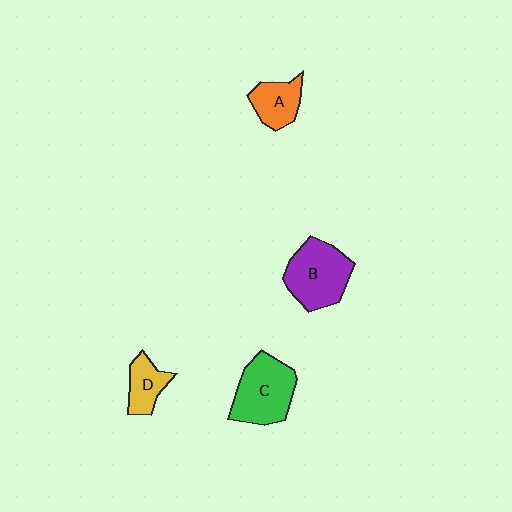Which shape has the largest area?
Shape B (purple).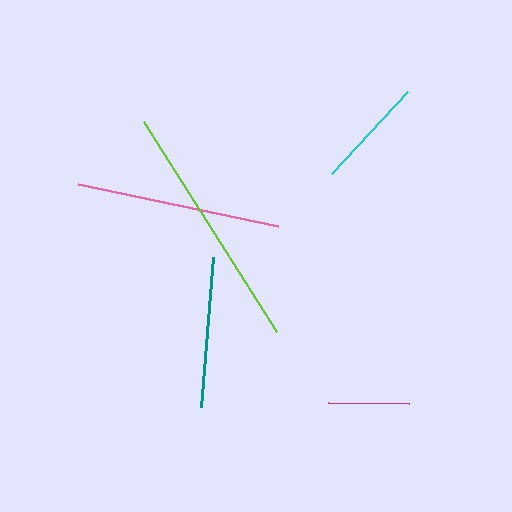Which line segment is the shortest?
The magenta line is the shortest at approximately 81 pixels.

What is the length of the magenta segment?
The magenta segment is approximately 81 pixels long.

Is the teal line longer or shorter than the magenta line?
The teal line is longer than the magenta line.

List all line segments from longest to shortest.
From longest to shortest: lime, pink, teal, cyan, magenta.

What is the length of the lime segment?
The lime segment is approximately 248 pixels long.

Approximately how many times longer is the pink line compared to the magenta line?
The pink line is approximately 2.5 times the length of the magenta line.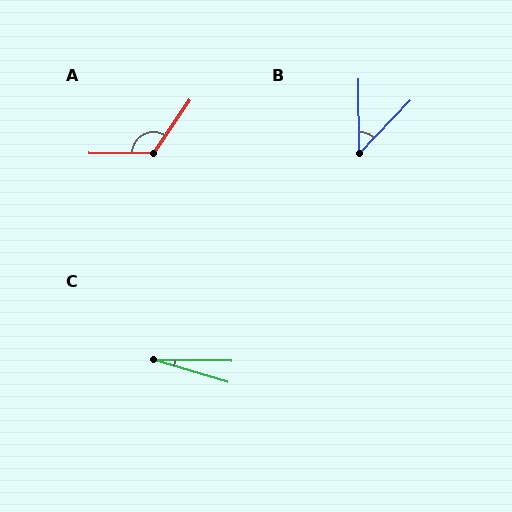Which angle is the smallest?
C, at approximately 16 degrees.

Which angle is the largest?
A, at approximately 124 degrees.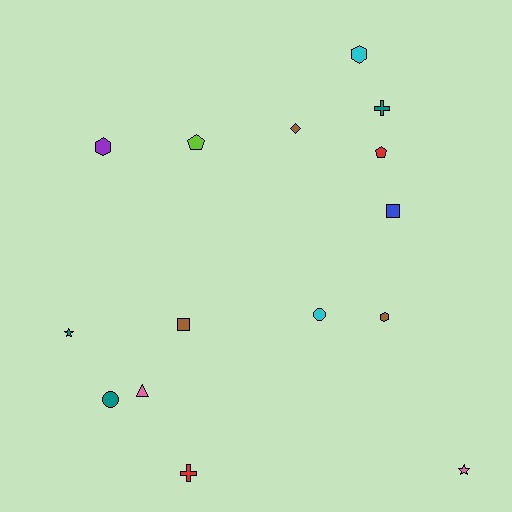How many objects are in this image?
There are 15 objects.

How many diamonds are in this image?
There is 1 diamond.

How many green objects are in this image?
There are no green objects.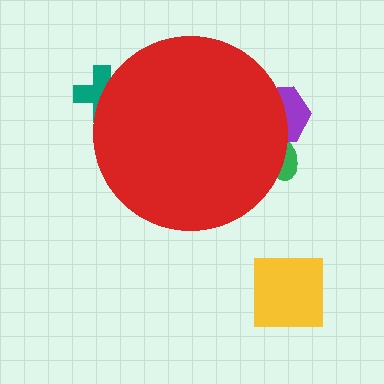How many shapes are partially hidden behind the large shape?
3 shapes are partially hidden.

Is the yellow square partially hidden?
No, the yellow square is fully visible.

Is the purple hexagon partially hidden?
Yes, the purple hexagon is partially hidden behind the red circle.